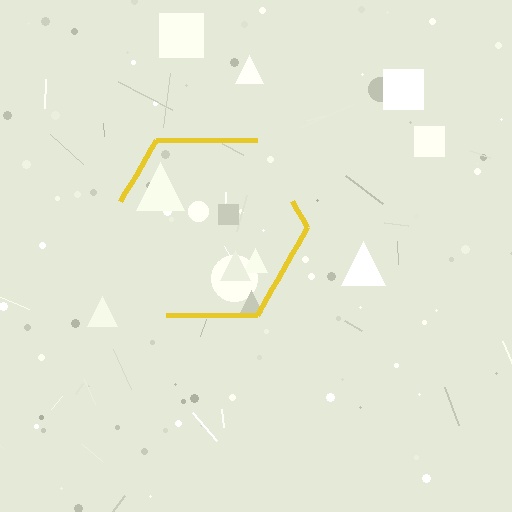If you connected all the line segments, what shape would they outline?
They would outline a hexagon.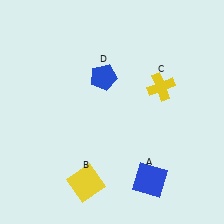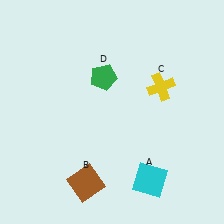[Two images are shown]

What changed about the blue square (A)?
In Image 1, A is blue. In Image 2, it changed to cyan.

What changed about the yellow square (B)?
In Image 1, B is yellow. In Image 2, it changed to brown.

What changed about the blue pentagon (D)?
In Image 1, D is blue. In Image 2, it changed to green.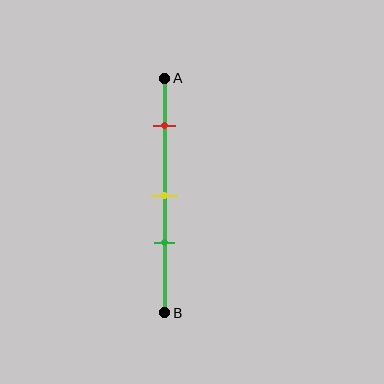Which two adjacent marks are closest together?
The yellow and green marks are the closest adjacent pair.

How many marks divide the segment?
There are 3 marks dividing the segment.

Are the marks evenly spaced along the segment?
No, the marks are not evenly spaced.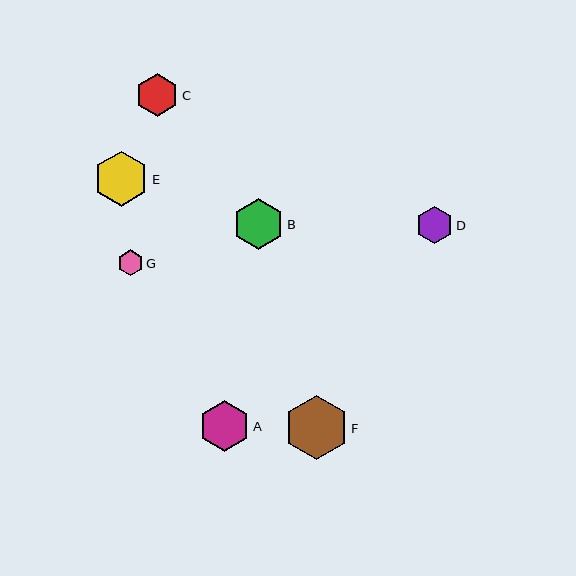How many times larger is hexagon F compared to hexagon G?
Hexagon F is approximately 2.5 times the size of hexagon G.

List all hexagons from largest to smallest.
From largest to smallest: F, E, A, B, C, D, G.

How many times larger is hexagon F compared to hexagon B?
Hexagon F is approximately 1.3 times the size of hexagon B.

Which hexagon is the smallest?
Hexagon G is the smallest with a size of approximately 26 pixels.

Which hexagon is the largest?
Hexagon F is the largest with a size of approximately 64 pixels.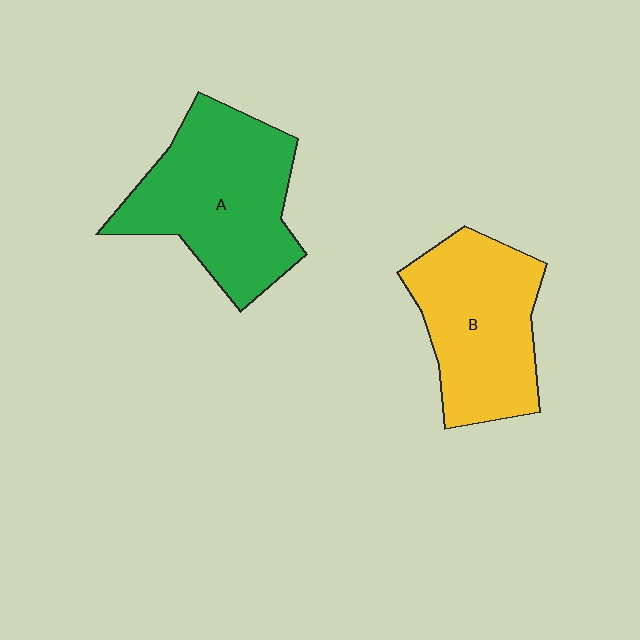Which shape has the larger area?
Shape A (green).